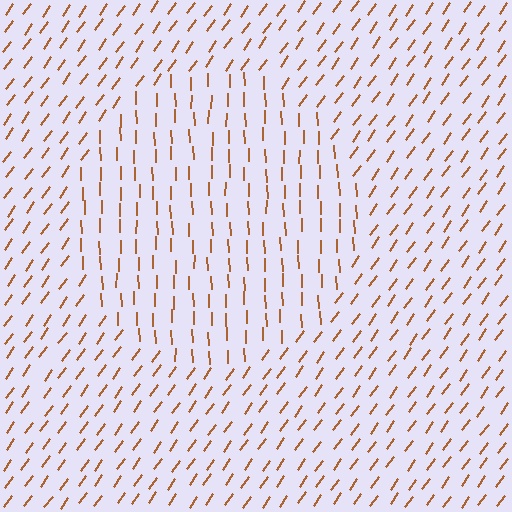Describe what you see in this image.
The image is filled with small brown line segments. A circle region in the image has lines oriented differently from the surrounding lines, creating a visible texture boundary.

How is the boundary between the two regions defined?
The boundary is defined purely by a change in line orientation (approximately 37 degrees difference). All lines are the same color and thickness.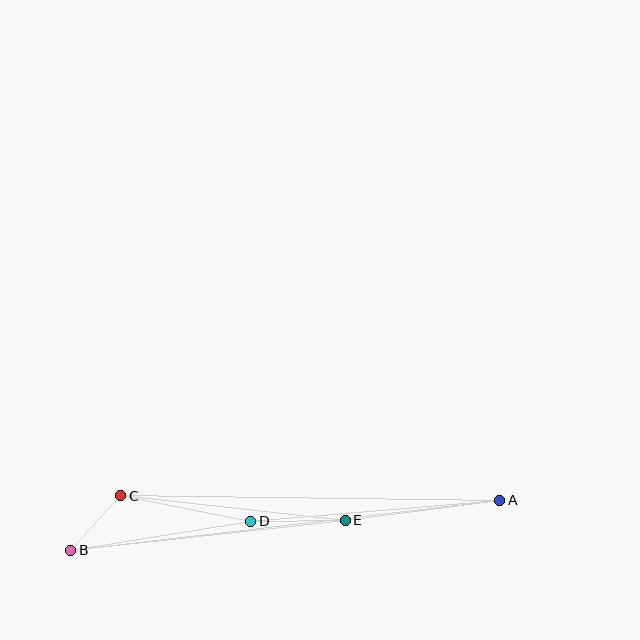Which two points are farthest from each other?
Points A and B are farthest from each other.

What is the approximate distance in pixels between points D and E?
The distance between D and E is approximately 95 pixels.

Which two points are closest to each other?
Points B and C are closest to each other.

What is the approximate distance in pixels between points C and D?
The distance between C and D is approximately 133 pixels.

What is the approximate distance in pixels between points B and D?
The distance between B and D is approximately 183 pixels.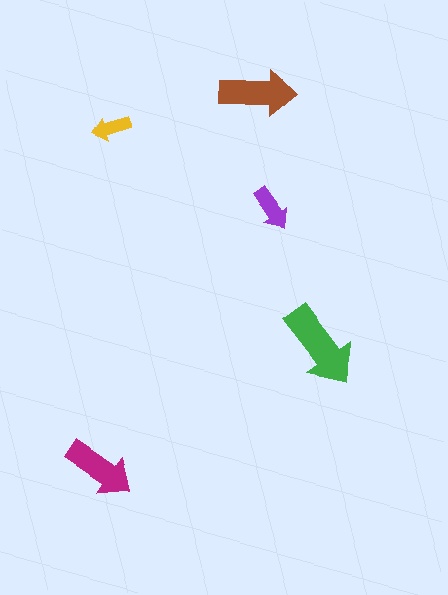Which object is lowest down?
The magenta arrow is bottommost.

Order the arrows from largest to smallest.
the green one, the brown one, the magenta one, the purple one, the yellow one.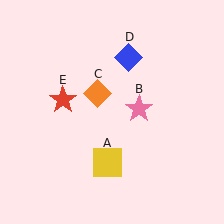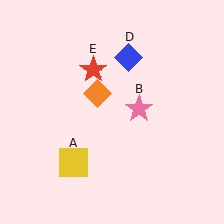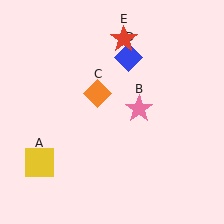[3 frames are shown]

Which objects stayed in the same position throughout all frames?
Pink star (object B) and orange diamond (object C) and blue diamond (object D) remained stationary.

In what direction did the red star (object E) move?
The red star (object E) moved up and to the right.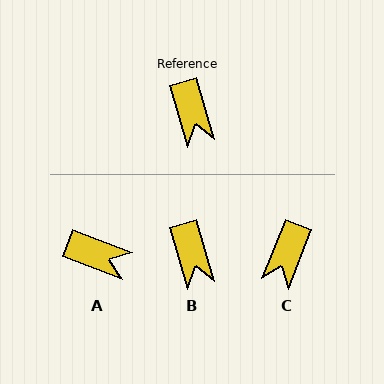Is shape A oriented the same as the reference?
No, it is off by about 53 degrees.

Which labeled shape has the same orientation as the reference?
B.